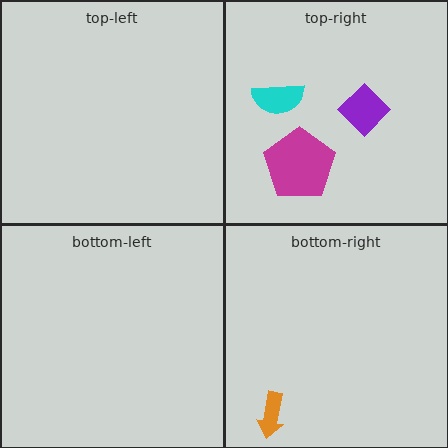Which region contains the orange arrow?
The bottom-right region.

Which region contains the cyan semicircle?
The top-right region.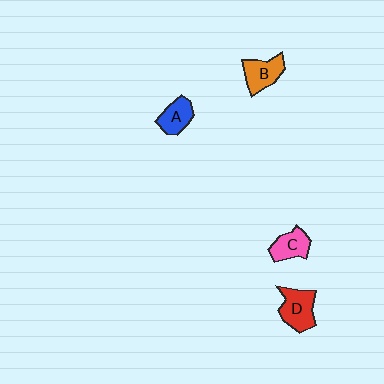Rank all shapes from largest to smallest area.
From largest to smallest: D (red), B (orange), C (pink), A (blue).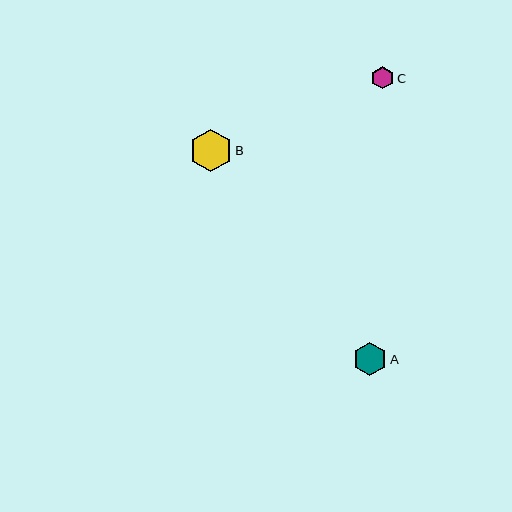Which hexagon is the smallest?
Hexagon C is the smallest with a size of approximately 22 pixels.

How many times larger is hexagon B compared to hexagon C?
Hexagon B is approximately 1.9 times the size of hexagon C.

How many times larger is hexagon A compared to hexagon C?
Hexagon A is approximately 1.5 times the size of hexagon C.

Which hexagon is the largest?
Hexagon B is the largest with a size of approximately 42 pixels.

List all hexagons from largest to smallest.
From largest to smallest: B, A, C.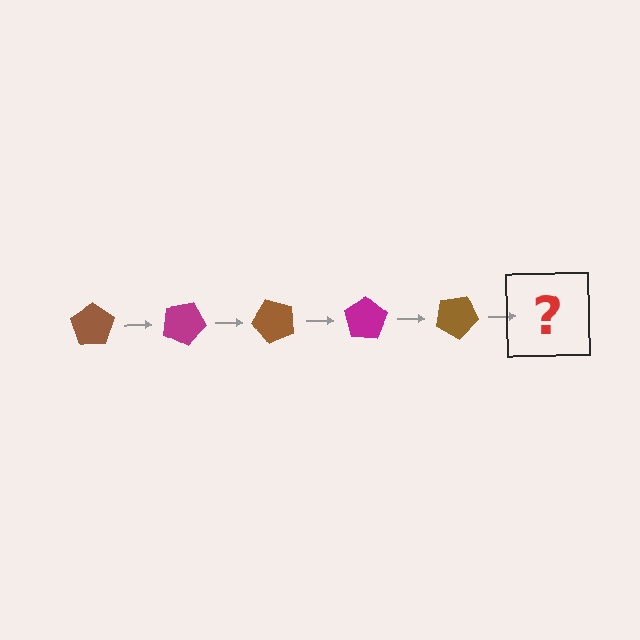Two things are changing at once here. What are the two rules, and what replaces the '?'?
The two rules are that it rotates 25 degrees each step and the color cycles through brown and magenta. The '?' should be a magenta pentagon, rotated 125 degrees from the start.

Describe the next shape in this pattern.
It should be a magenta pentagon, rotated 125 degrees from the start.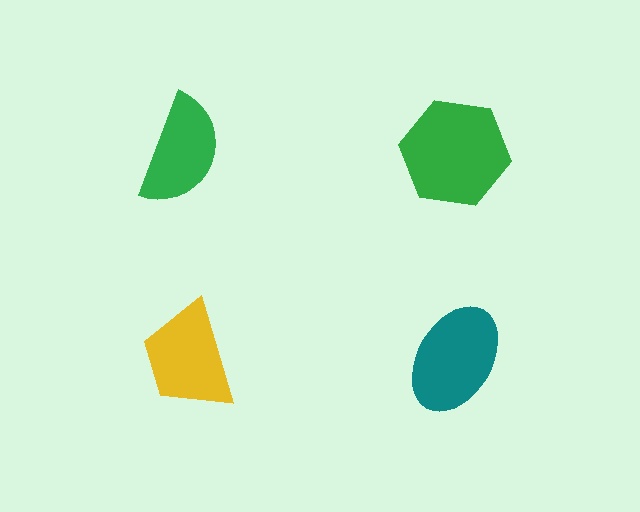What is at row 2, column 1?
A yellow trapezoid.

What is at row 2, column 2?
A teal ellipse.